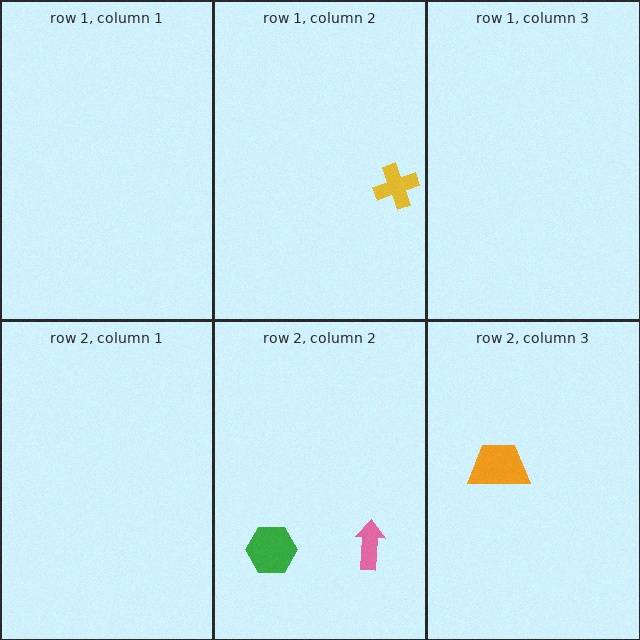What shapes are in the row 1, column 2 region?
The yellow cross.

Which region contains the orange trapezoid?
The row 2, column 3 region.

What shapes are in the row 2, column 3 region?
The orange trapezoid.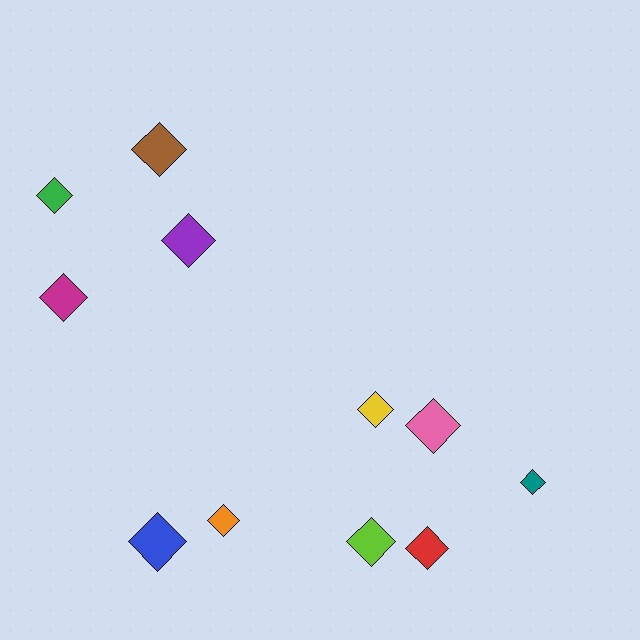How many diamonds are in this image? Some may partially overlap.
There are 11 diamonds.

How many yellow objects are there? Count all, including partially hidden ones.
There is 1 yellow object.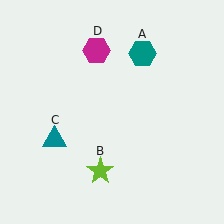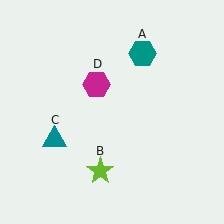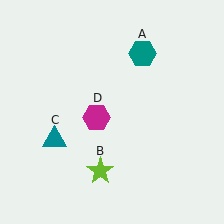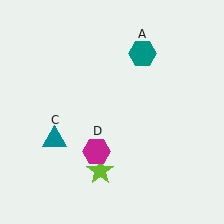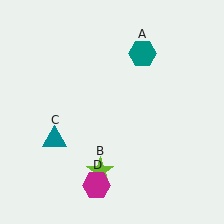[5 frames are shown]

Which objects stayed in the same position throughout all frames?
Teal hexagon (object A) and lime star (object B) and teal triangle (object C) remained stationary.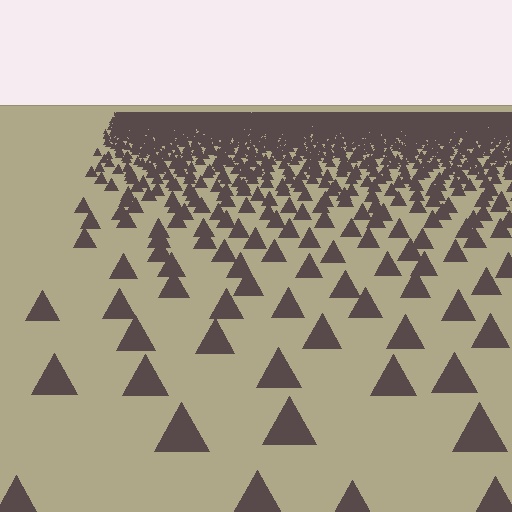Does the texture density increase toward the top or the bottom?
Density increases toward the top.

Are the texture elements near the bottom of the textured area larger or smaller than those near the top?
Larger. Near the bottom, elements are closer to the viewer and appear at a bigger on-screen size.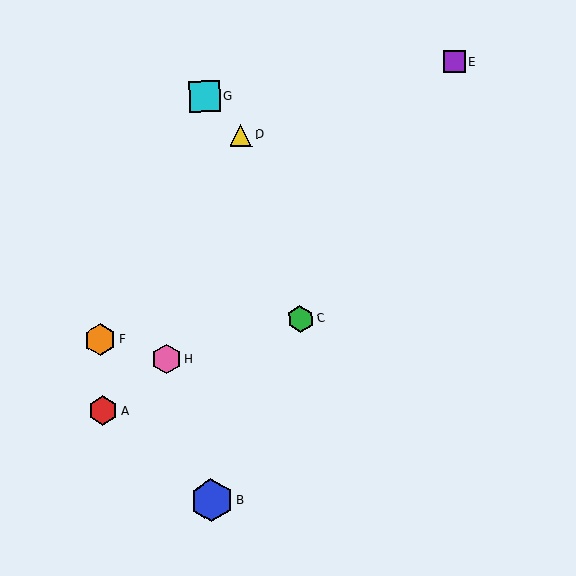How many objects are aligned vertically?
2 objects (B, G) are aligned vertically.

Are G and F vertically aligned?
No, G is at x≈204 and F is at x≈100.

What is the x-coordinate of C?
Object C is at x≈300.